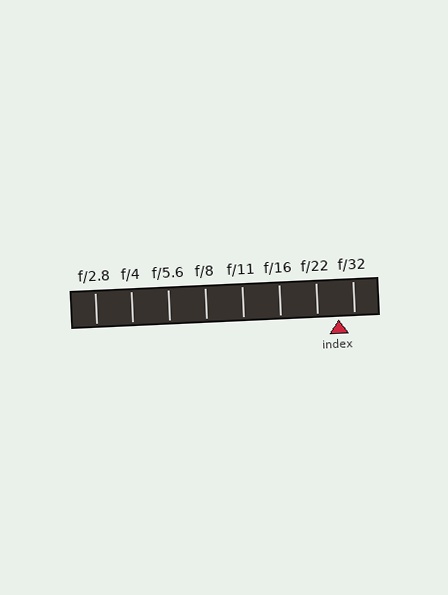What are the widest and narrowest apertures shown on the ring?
The widest aperture shown is f/2.8 and the narrowest is f/32.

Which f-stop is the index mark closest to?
The index mark is closest to f/32.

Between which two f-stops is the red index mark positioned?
The index mark is between f/22 and f/32.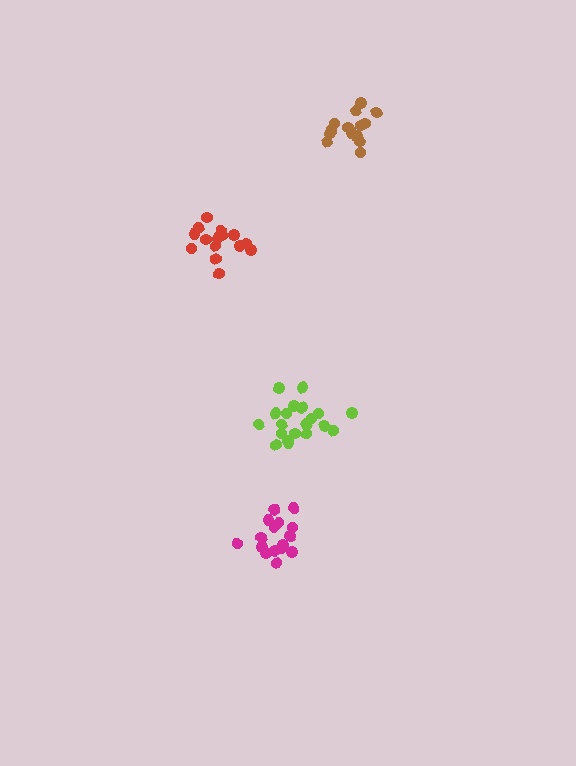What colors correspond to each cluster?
The clusters are colored: lime, brown, magenta, red.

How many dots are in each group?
Group 1: 20 dots, Group 2: 15 dots, Group 3: 16 dots, Group 4: 15 dots (66 total).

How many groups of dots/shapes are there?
There are 4 groups.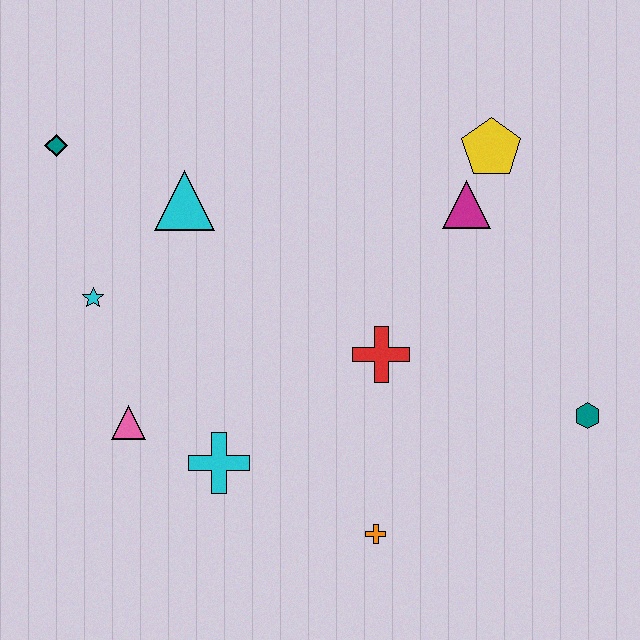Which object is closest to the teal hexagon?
The red cross is closest to the teal hexagon.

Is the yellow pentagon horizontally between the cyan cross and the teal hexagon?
Yes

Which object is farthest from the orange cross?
The teal diamond is farthest from the orange cross.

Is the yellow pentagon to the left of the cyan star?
No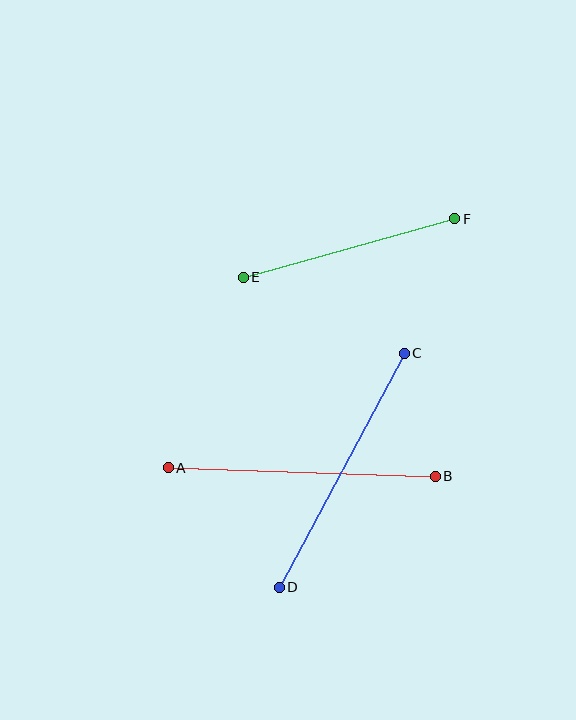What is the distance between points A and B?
The distance is approximately 267 pixels.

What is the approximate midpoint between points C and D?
The midpoint is at approximately (342, 470) pixels.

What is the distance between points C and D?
The distance is approximately 265 pixels.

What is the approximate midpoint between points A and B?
The midpoint is at approximately (302, 472) pixels.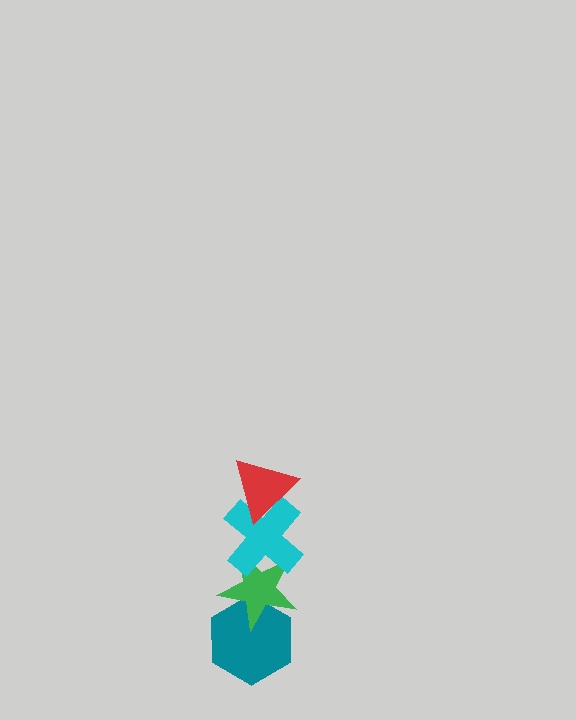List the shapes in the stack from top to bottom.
From top to bottom: the red triangle, the cyan cross, the green star, the teal hexagon.